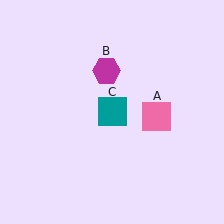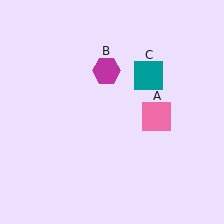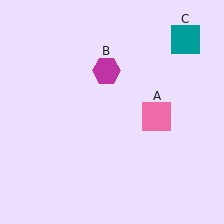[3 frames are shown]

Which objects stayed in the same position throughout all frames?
Pink square (object A) and magenta hexagon (object B) remained stationary.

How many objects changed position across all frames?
1 object changed position: teal square (object C).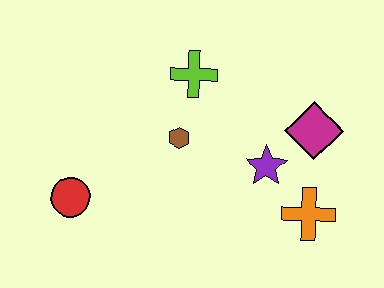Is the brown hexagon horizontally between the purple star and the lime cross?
No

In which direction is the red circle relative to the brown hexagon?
The red circle is to the left of the brown hexagon.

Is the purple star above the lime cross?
No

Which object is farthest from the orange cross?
The red circle is farthest from the orange cross.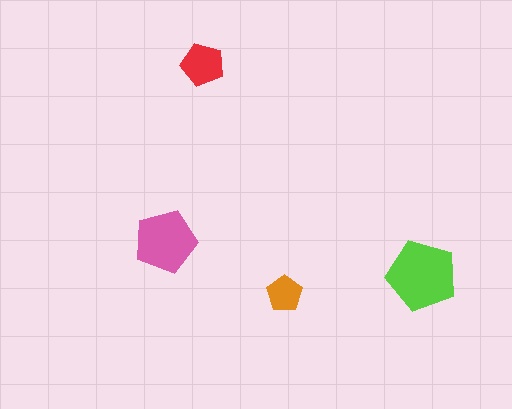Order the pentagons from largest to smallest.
the lime one, the pink one, the red one, the orange one.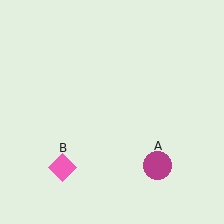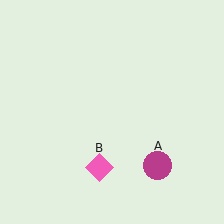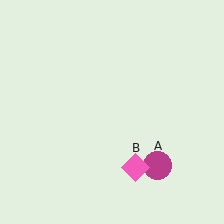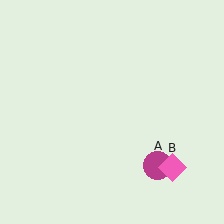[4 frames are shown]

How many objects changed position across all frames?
1 object changed position: pink diamond (object B).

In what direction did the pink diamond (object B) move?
The pink diamond (object B) moved right.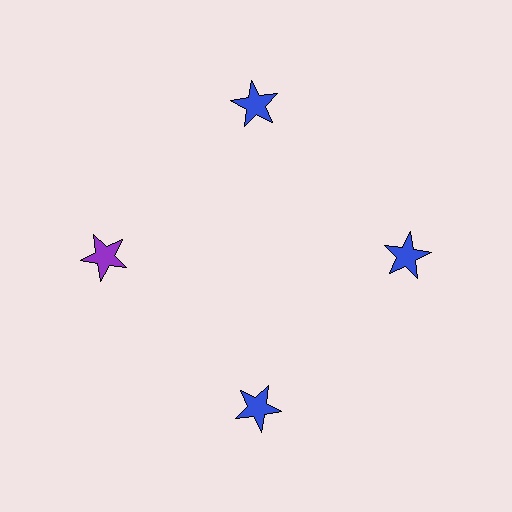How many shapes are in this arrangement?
There are 4 shapes arranged in a ring pattern.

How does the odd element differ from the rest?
It has a different color: purple instead of blue.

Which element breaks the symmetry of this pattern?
The purple star at roughly the 9 o'clock position breaks the symmetry. All other shapes are blue stars.